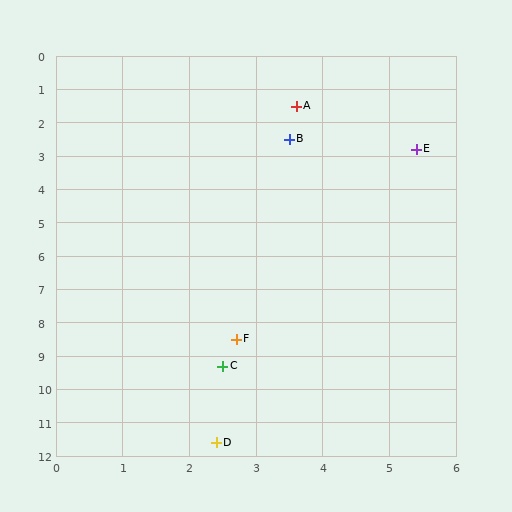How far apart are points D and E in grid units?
Points D and E are about 9.3 grid units apart.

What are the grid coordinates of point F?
Point F is at approximately (2.7, 8.5).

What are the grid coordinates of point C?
Point C is at approximately (2.5, 9.3).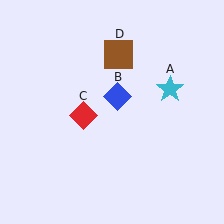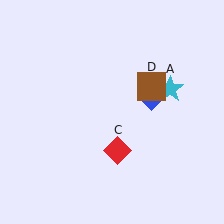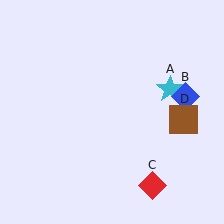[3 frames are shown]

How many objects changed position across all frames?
3 objects changed position: blue diamond (object B), red diamond (object C), brown square (object D).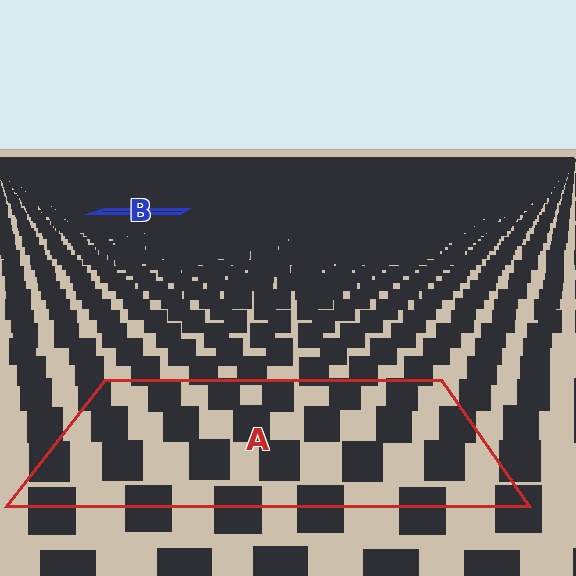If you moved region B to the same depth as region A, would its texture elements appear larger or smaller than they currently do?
They would appear larger. At a closer depth, the same texture elements are projected at a bigger on-screen size.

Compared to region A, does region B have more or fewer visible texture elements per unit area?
Region B has more texture elements per unit area — they are packed more densely because it is farther away.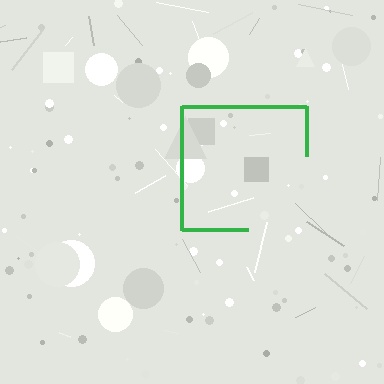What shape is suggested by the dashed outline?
The dashed outline suggests a square.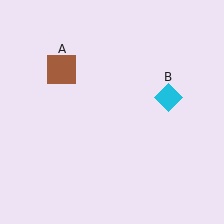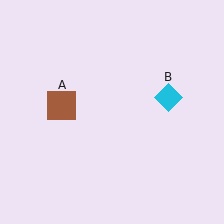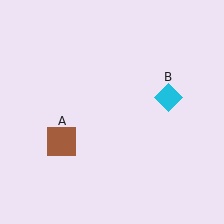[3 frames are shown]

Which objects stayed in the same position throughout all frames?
Cyan diamond (object B) remained stationary.